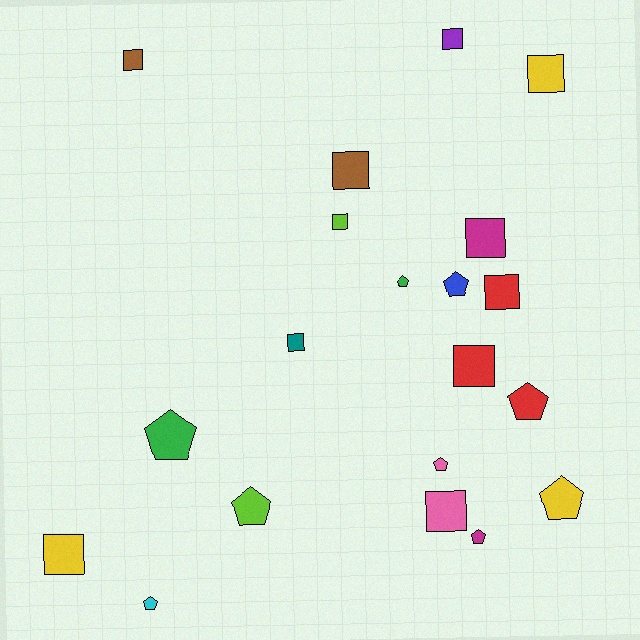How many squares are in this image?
There are 11 squares.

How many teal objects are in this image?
There is 1 teal object.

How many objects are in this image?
There are 20 objects.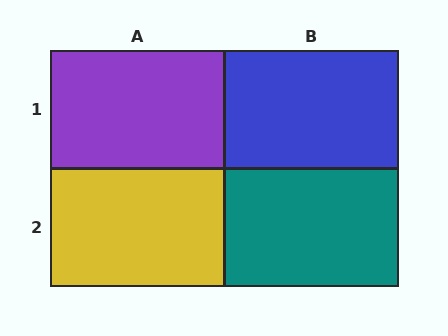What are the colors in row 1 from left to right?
Purple, blue.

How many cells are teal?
1 cell is teal.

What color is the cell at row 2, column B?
Teal.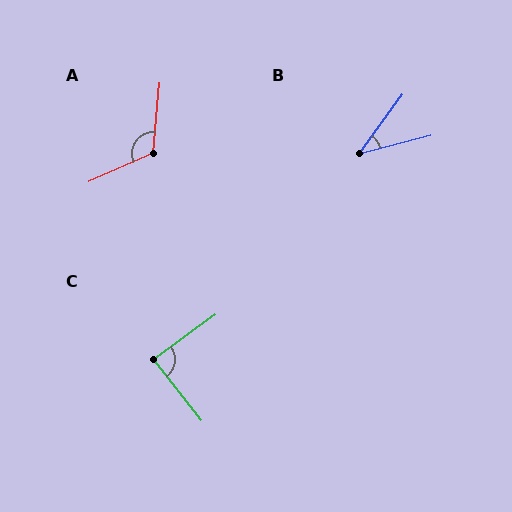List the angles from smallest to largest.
B (39°), C (88°), A (120°).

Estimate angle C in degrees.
Approximately 88 degrees.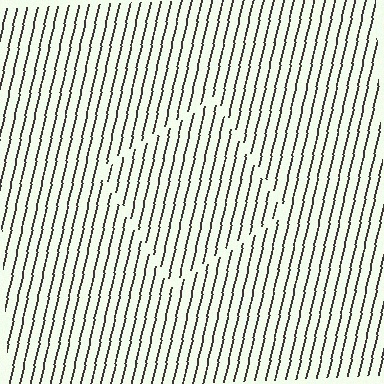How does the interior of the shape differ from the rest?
The interior of the shape contains the same grating, shifted by half a period — the contour is defined by the phase discontinuity where line-ends from the inner and outer gratings abut.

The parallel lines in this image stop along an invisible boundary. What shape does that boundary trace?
An illusory square. The interior of the shape contains the same grating, shifted by half a period — the contour is defined by the phase discontinuity where line-ends from the inner and outer gratings abut.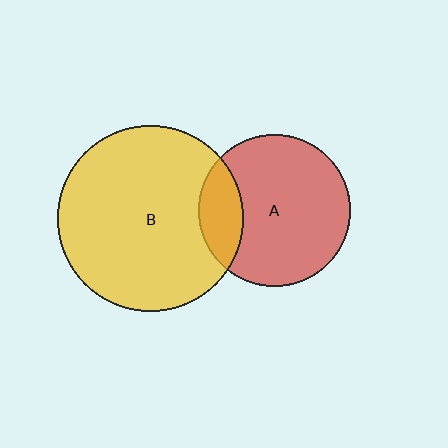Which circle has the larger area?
Circle B (yellow).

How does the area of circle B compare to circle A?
Approximately 1.5 times.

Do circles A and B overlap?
Yes.